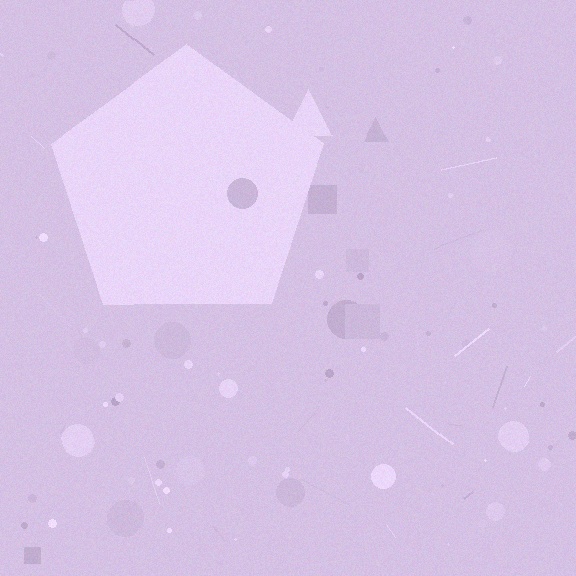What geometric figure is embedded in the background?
A pentagon is embedded in the background.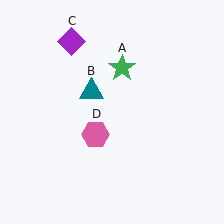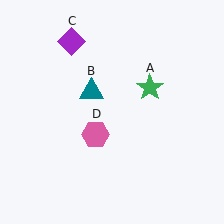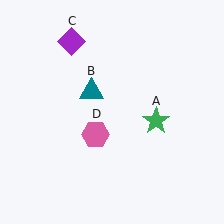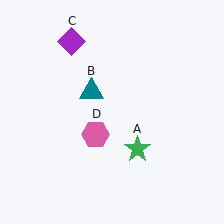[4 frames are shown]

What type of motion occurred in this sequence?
The green star (object A) rotated clockwise around the center of the scene.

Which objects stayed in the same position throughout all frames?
Teal triangle (object B) and purple diamond (object C) and pink hexagon (object D) remained stationary.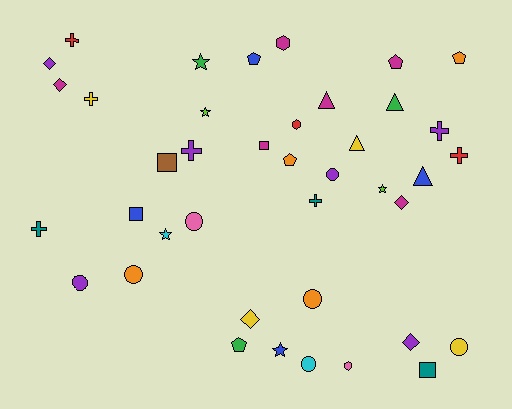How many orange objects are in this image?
There are 4 orange objects.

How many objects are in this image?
There are 40 objects.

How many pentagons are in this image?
There are 5 pentagons.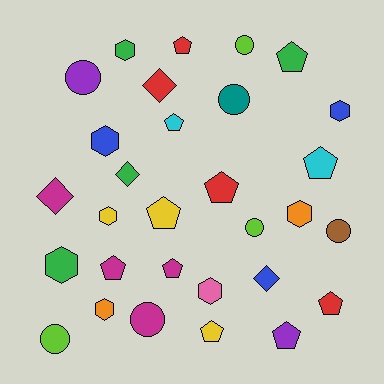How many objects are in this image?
There are 30 objects.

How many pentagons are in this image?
There are 11 pentagons.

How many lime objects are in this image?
There are 3 lime objects.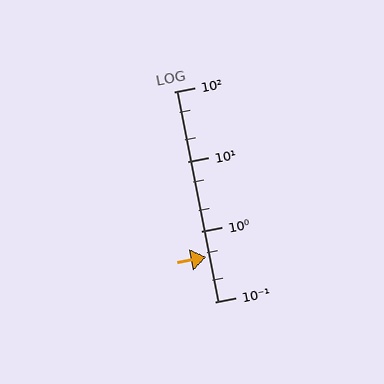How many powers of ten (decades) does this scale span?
The scale spans 3 decades, from 0.1 to 100.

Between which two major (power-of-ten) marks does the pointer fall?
The pointer is between 0.1 and 1.